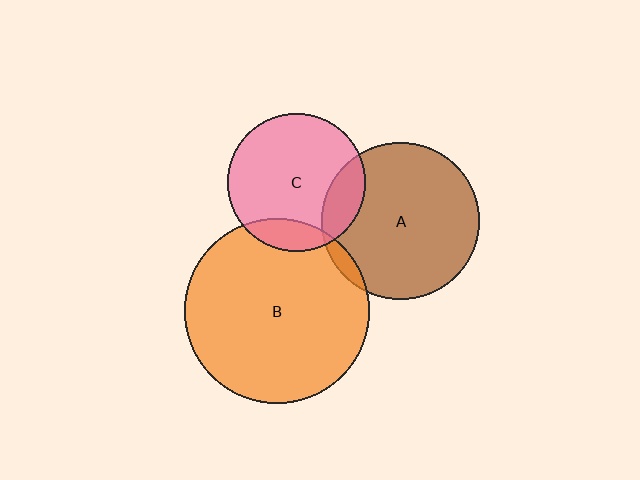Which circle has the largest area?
Circle B (orange).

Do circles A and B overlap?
Yes.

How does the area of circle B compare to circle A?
Approximately 1.4 times.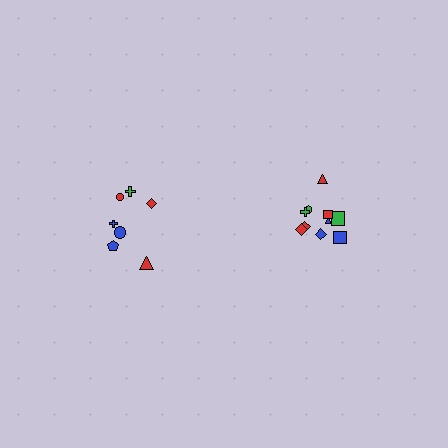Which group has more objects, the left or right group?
The right group.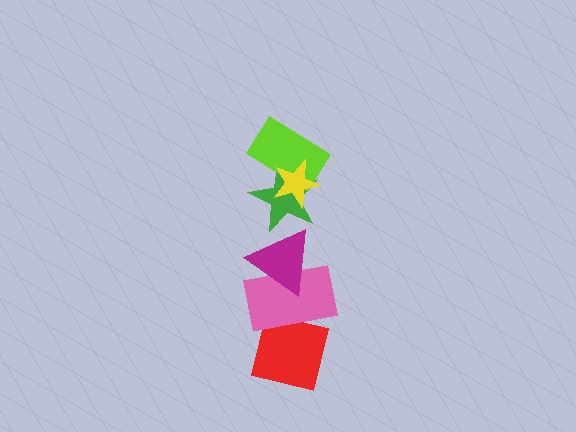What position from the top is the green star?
The green star is 3rd from the top.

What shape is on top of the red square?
The pink rectangle is on top of the red square.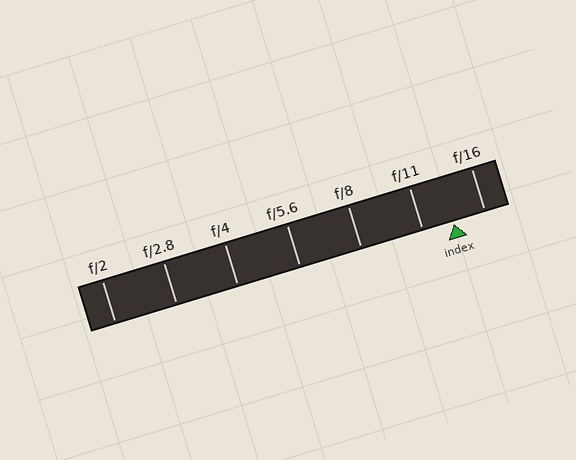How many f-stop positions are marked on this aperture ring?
There are 7 f-stop positions marked.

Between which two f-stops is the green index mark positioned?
The index mark is between f/11 and f/16.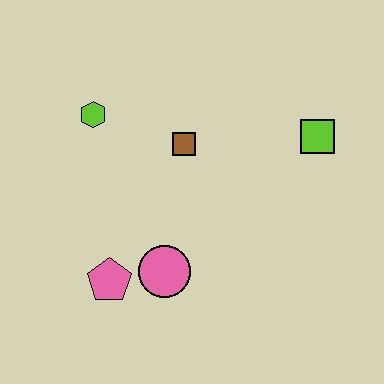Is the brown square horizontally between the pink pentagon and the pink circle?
No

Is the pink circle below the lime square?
Yes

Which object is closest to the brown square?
The lime hexagon is closest to the brown square.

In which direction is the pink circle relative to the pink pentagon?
The pink circle is to the right of the pink pentagon.